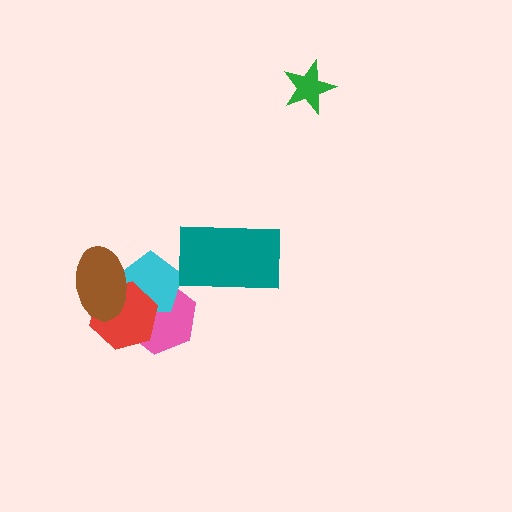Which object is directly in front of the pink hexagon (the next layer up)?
The cyan pentagon is directly in front of the pink hexagon.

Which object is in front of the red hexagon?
The brown ellipse is in front of the red hexagon.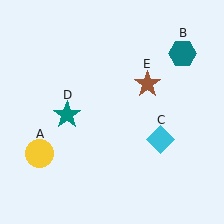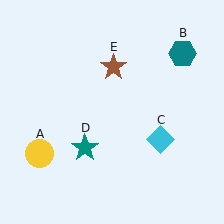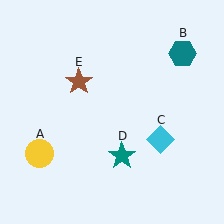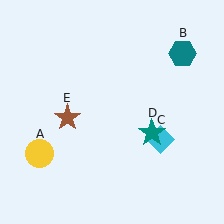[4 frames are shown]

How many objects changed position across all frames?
2 objects changed position: teal star (object D), brown star (object E).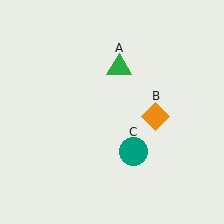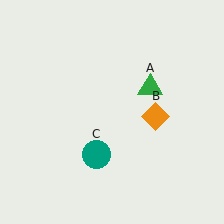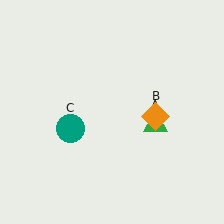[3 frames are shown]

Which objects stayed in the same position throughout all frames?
Orange diamond (object B) remained stationary.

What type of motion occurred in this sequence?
The green triangle (object A), teal circle (object C) rotated clockwise around the center of the scene.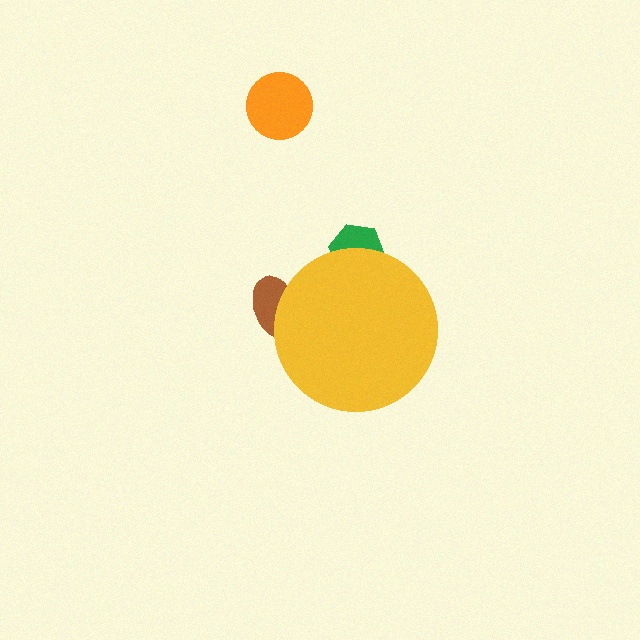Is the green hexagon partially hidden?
Yes, the green hexagon is partially hidden behind the yellow circle.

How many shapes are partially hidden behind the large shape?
2 shapes are partially hidden.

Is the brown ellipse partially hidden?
Yes, the brown ellipse is partially hidden behind the yellow circle.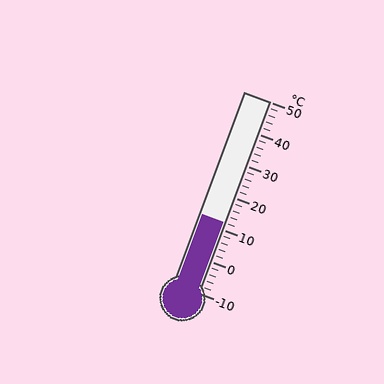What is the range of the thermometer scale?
The thermometer scale ranges from -10°C to 50°C.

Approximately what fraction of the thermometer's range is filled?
The thermometer is filled to approximately 35% of its range.